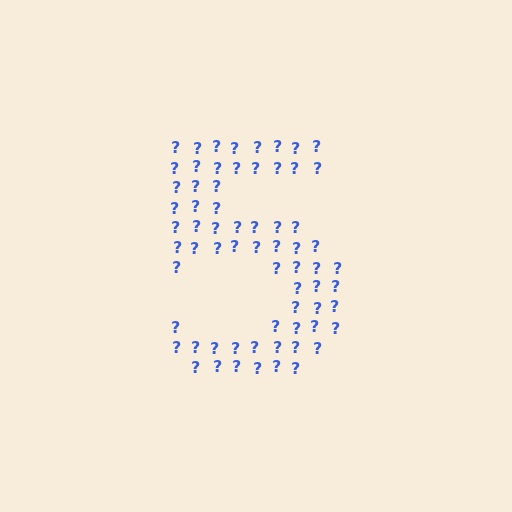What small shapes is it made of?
It is made of small question marks.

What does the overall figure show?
The overall figure shows the digit 5.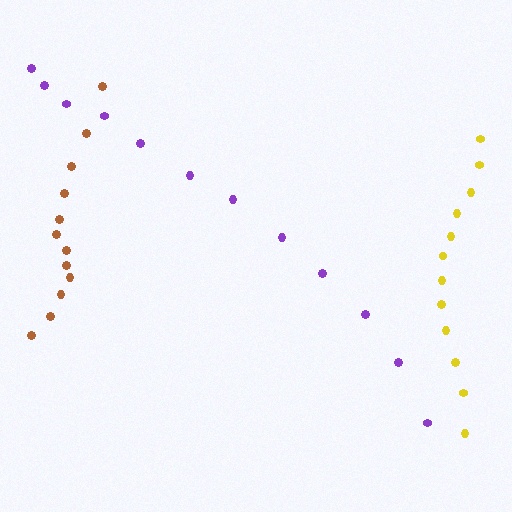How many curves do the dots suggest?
There are 3 distinct paths.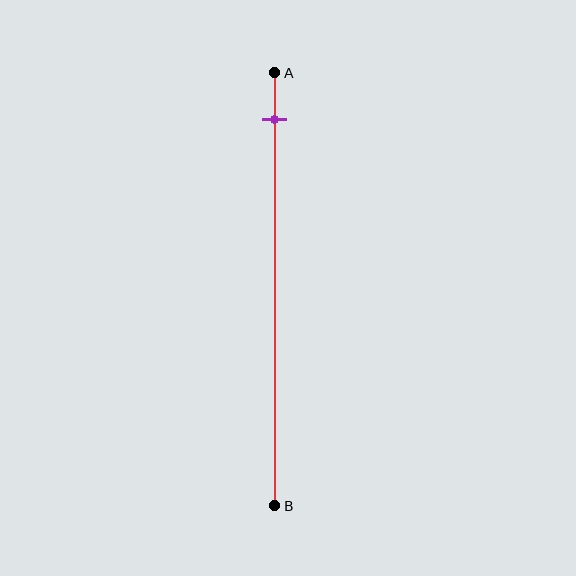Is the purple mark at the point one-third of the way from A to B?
No, the mark is at about 10% from A, not at the 33% one-third point.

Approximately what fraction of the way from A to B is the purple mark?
The purple mark is approximately 10% of the way from A to B.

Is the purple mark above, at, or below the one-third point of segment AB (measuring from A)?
The purple mark is above the one-third point of segment AB.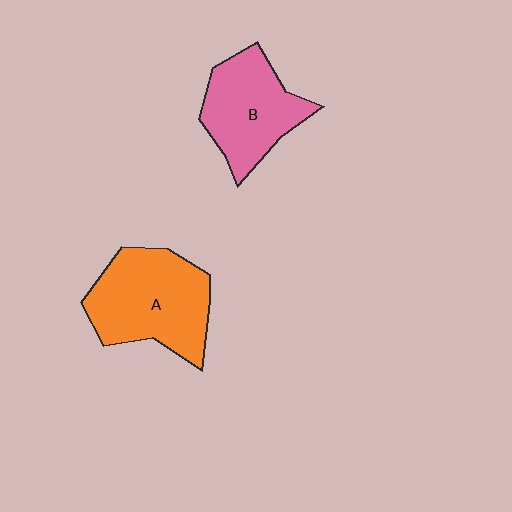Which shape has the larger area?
Shape A (orange).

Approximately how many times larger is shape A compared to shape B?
Approximately 1.2 times.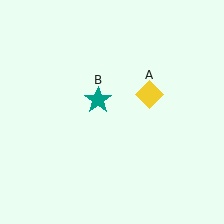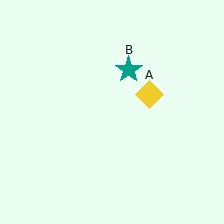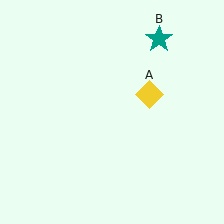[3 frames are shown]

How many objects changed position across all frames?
1 object changed position: teal star (object B).